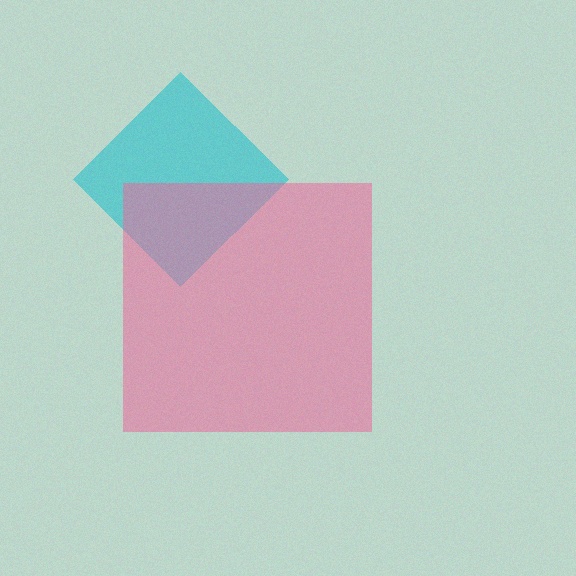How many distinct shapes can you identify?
There are 2 distinct shapes: a cyan diamond, a pink square.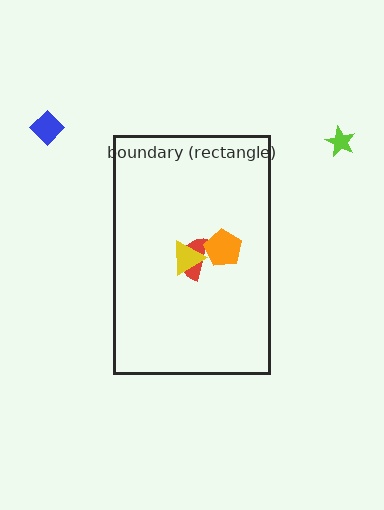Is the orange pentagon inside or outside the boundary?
Inside.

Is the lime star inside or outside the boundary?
Outside.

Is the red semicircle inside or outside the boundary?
Inside.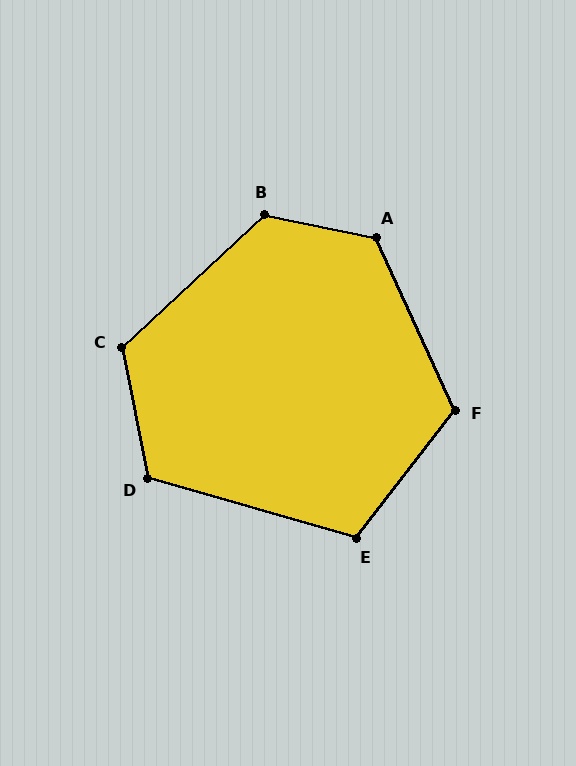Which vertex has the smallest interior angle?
E, at approximately 112 degrees.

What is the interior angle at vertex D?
Approximately 117 degrees (obtuse).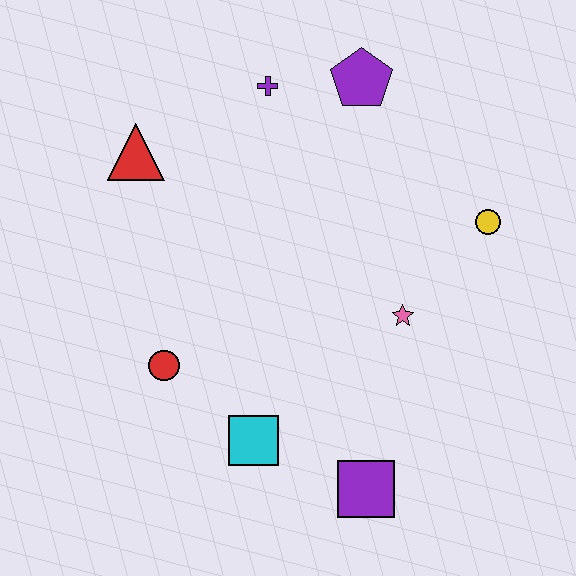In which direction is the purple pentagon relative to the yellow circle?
The purple pentagon is above the yellow circle.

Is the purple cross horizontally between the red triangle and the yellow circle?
Yes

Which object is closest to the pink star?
The yellow circle is closest to the pink star.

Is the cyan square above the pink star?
No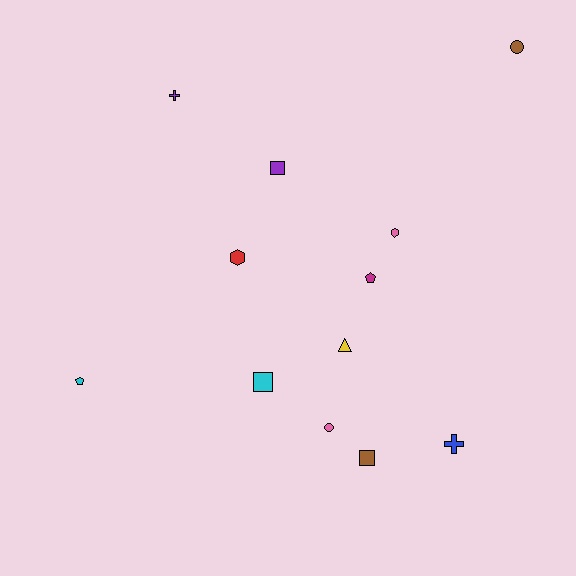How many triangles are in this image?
There is 1 triangle.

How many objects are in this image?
There are 12 objects.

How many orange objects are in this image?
There are no orange objects.